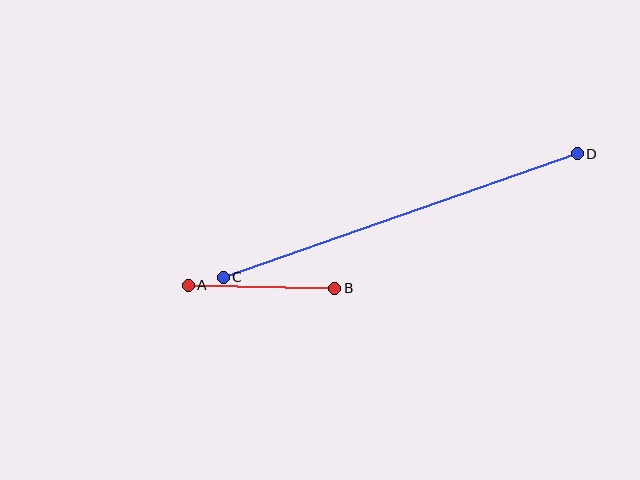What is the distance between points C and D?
The distance is approximately 375 pixels.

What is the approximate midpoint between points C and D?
The midpoint is at approximately (400, 216) pixels.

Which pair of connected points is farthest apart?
Points C and D are farthest apart.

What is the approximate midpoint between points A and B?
The midpoint is at approximately (261, 287) pixels.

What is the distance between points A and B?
The distance is approximately 146 pixels.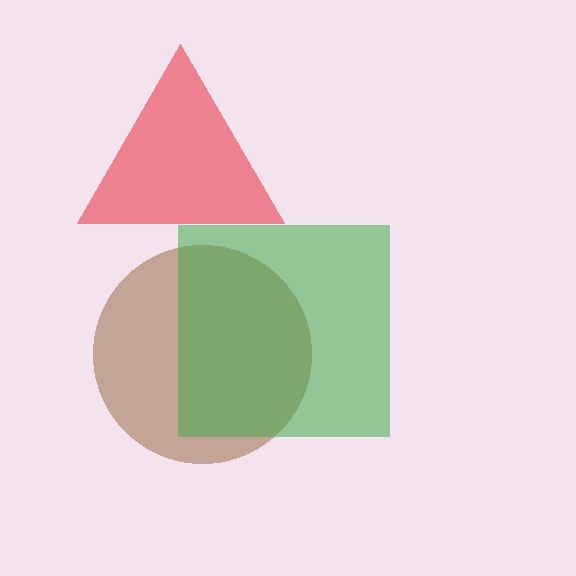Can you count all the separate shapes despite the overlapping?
Yes, there are 3 separate shapes.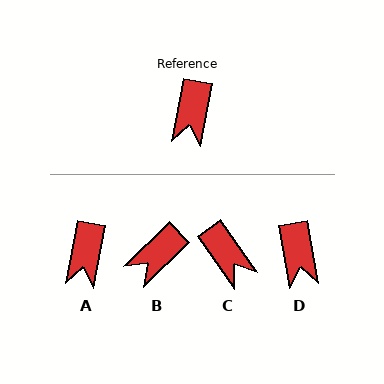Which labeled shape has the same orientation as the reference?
A.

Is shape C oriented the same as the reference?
No, it is off by about 46 degrees.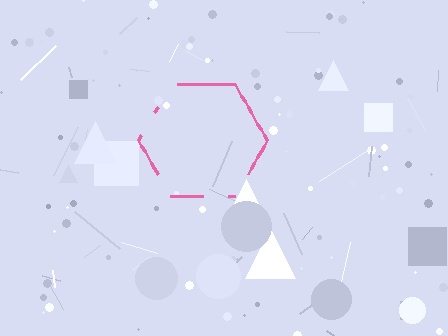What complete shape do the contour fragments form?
The contour fragments form a hexagon.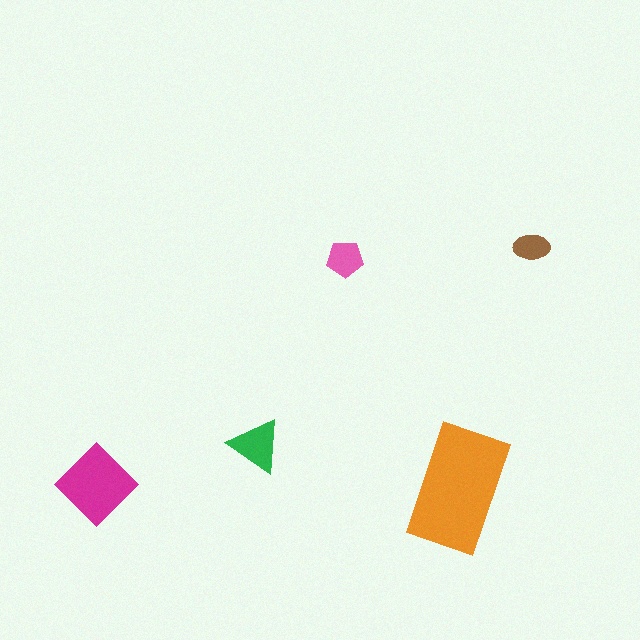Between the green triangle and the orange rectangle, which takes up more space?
The orange rectangle.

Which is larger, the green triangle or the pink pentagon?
The green triangle.